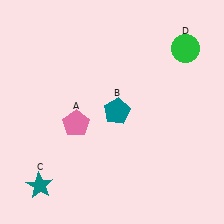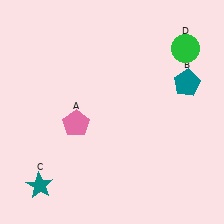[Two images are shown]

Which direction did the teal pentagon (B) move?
The teal pentagon (B) moved right.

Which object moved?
The teal pentagon (B) moved right.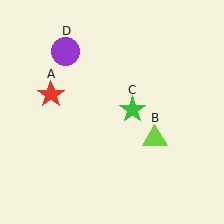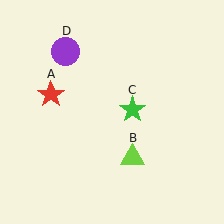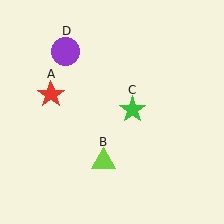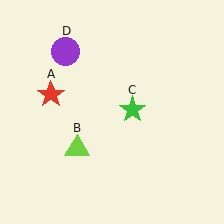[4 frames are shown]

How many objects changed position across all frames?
1 object changed position: lime triangle (object B).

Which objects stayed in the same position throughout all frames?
Red star (object A) and green star (object C) and purple circle (object D) remained stationary.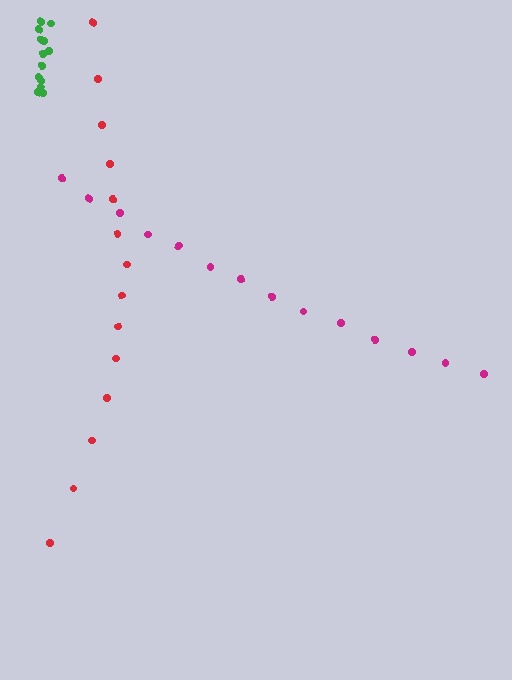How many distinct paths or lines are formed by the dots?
There are 3 distinct paths.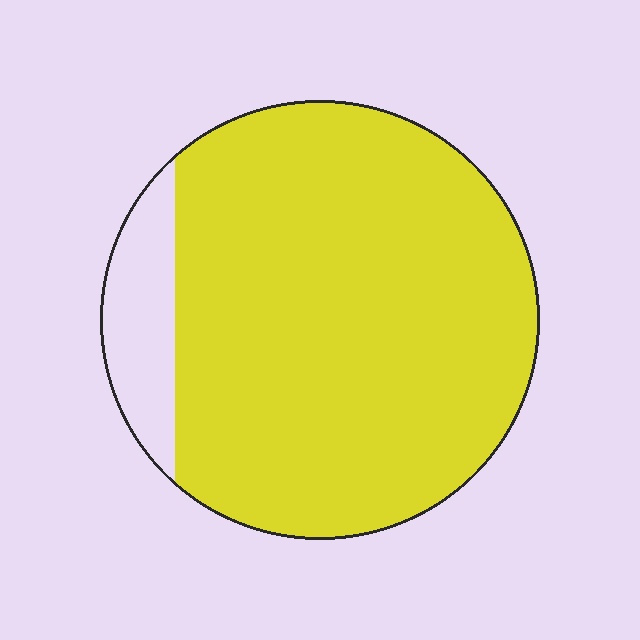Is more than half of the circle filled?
Yes.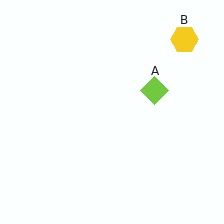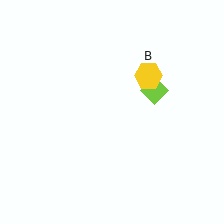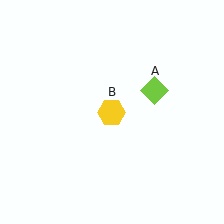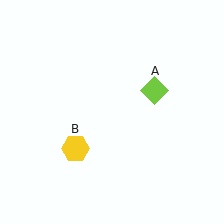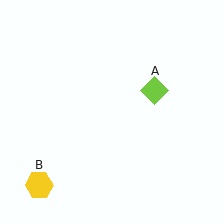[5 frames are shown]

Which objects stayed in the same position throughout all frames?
Lime diamond (object A) remained stationary.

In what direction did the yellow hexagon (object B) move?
The yellow hexagon (object B) moved down and to the left.